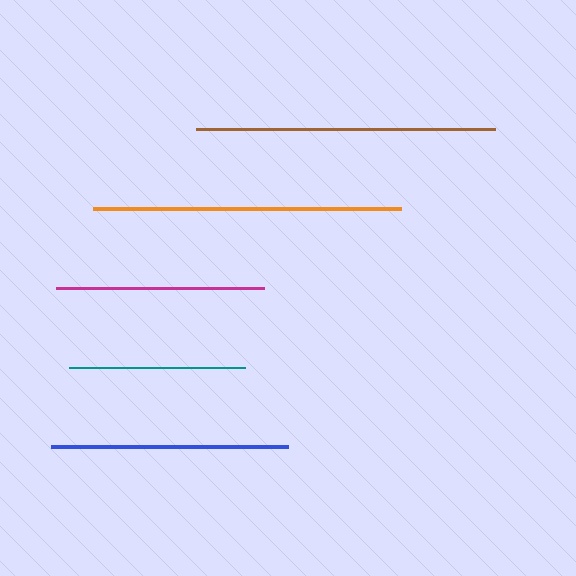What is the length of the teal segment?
The teal segment is approximately 176 pixels long.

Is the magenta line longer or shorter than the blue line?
The blue line is longer than the magenta line.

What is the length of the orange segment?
The orange segment is approximately 308 pixels long.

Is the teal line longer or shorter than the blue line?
The blue line is longer than the teal line.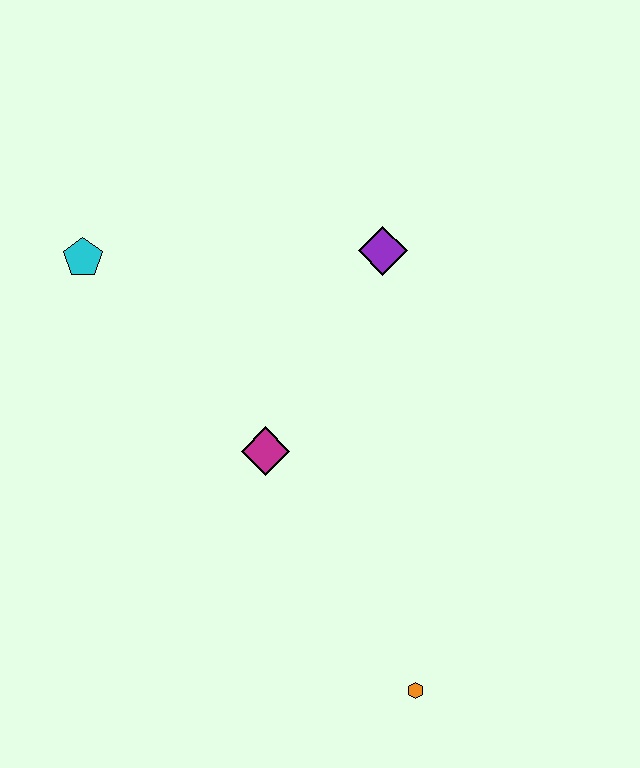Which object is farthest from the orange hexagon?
The cyan pentagon is farthest from the orange hexagon.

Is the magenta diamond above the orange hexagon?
Yes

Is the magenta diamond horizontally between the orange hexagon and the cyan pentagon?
Yes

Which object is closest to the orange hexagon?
The magenta diamond is closest to the orange hexagon.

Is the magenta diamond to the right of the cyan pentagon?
Yes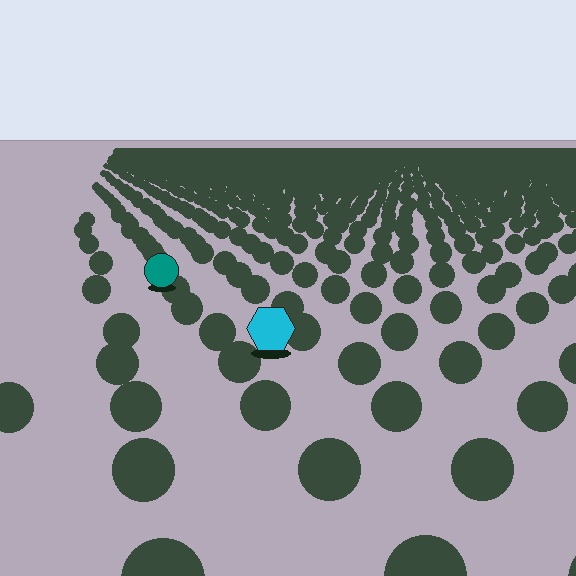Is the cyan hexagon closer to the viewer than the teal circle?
Yes. The cyan hexagon is closer — you can tell from the texture gradient: the ground texture is coarser near it.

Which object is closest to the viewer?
The cyan hexagon is closest. The texture marks near it are larger and more spread out.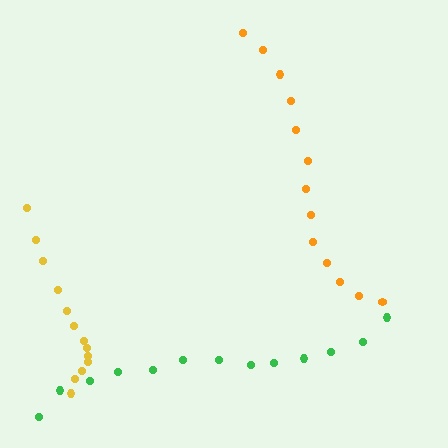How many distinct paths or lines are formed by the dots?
There are 3 distinct paths.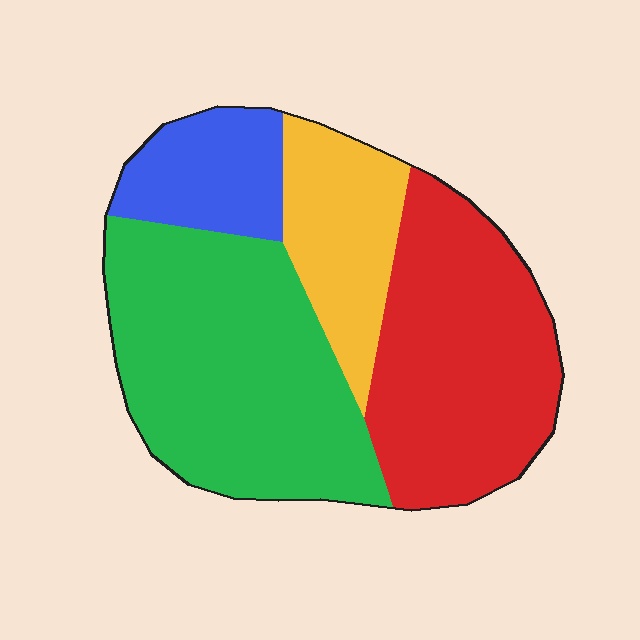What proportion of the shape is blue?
Blue covers 12% of the shape.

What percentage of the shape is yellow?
Yellow takes up about one sixth (1/6) of the shape.